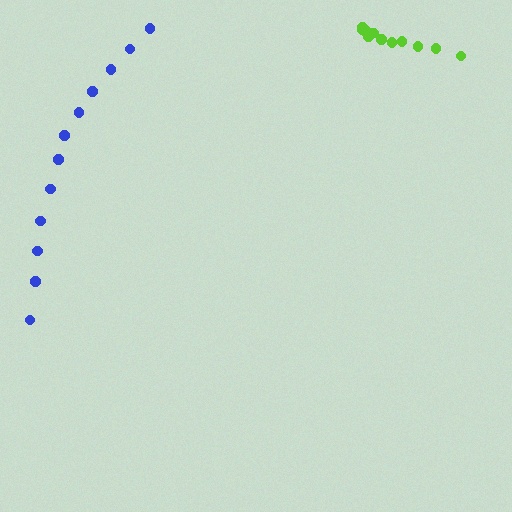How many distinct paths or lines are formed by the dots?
There are 2 distinct paths.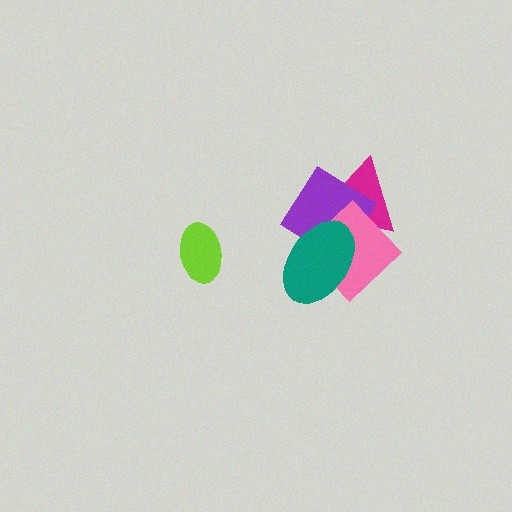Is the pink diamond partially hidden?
Yes, it is partially covered by another shape.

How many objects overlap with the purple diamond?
3 objects overlap with the purple diamond.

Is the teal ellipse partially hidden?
No, no other shape covers it.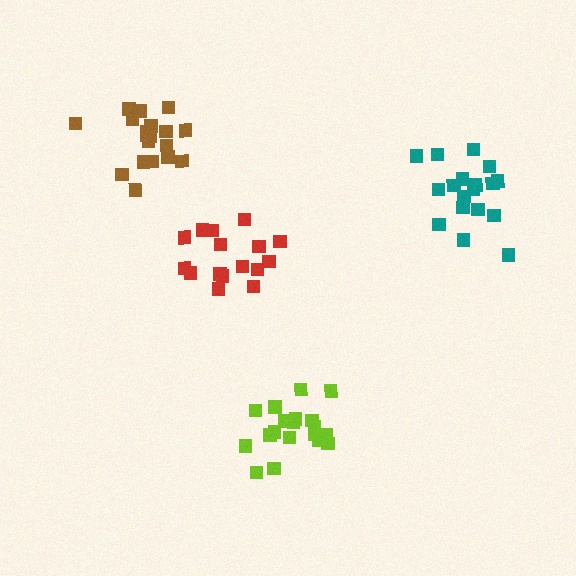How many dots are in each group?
Group 1: 16 dots, Group 2: 19 dots, Group 3: 18 dots, Group 4: 19 dots (72 total).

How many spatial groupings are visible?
There are 4 spatial groupings.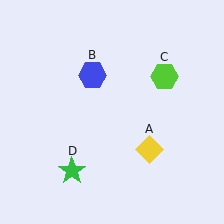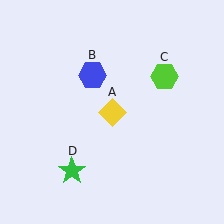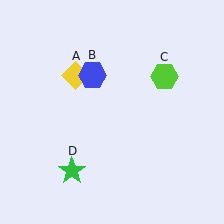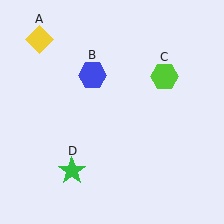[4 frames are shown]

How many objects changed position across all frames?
1 object changed position: yellow diamond (object A).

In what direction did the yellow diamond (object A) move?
The yellow diamond (object A) moved up and to the left.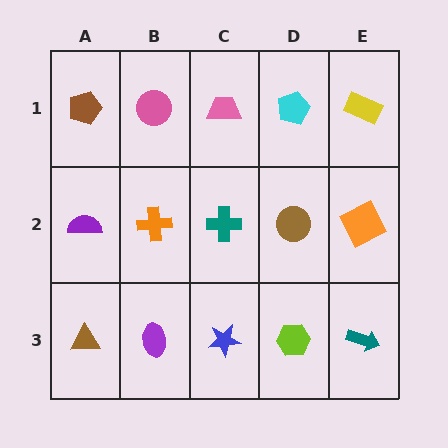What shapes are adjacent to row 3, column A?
A purple semicircle (row 2, column A), a purple ellipse (row 3, column B).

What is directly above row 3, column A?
A purple semicircle.